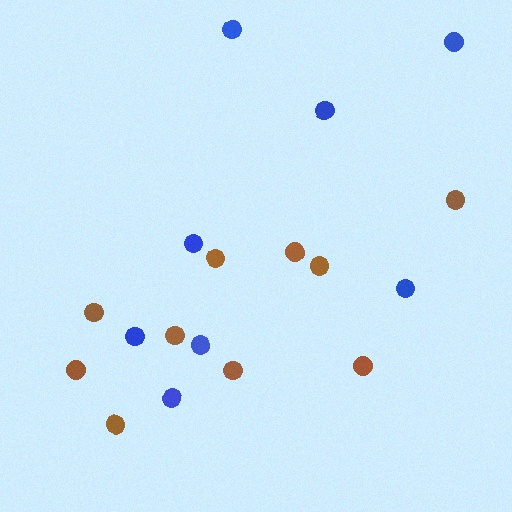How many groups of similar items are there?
There are 2 groups: one group of blue circles (8) and one group of brown circles (10).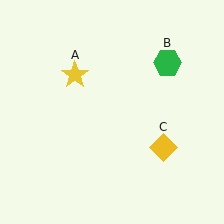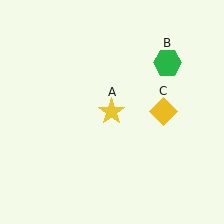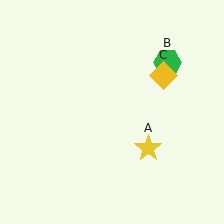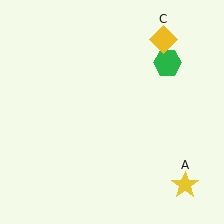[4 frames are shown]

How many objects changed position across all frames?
2 objects changed position: yellow star (object A), yellow diamond (object C).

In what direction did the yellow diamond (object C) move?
The yellow diamond (object C) moved up.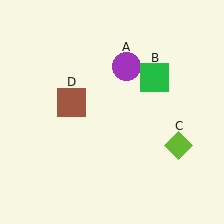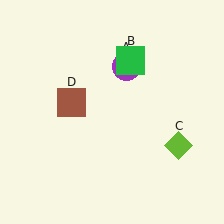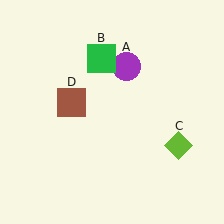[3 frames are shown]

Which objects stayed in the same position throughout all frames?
Purple circle (object A) and lime diamond (object C) and brown square (object D) remained stationary.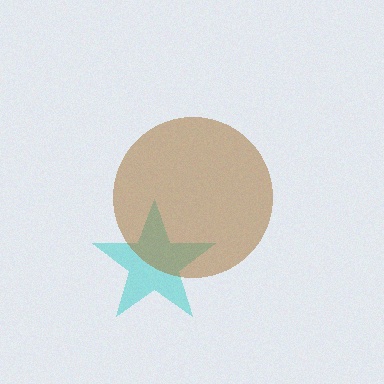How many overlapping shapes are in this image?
There are 2 overlapping shapes in the image.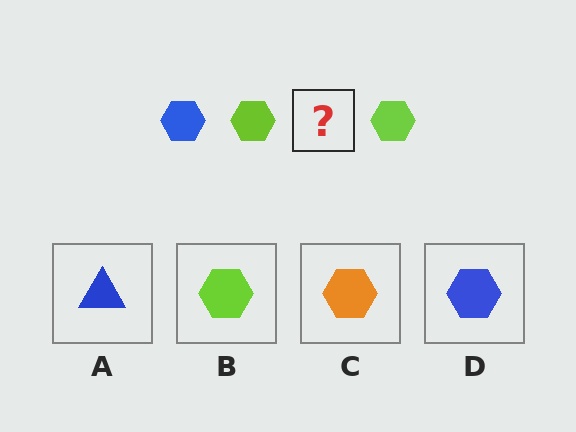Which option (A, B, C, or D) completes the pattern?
D.